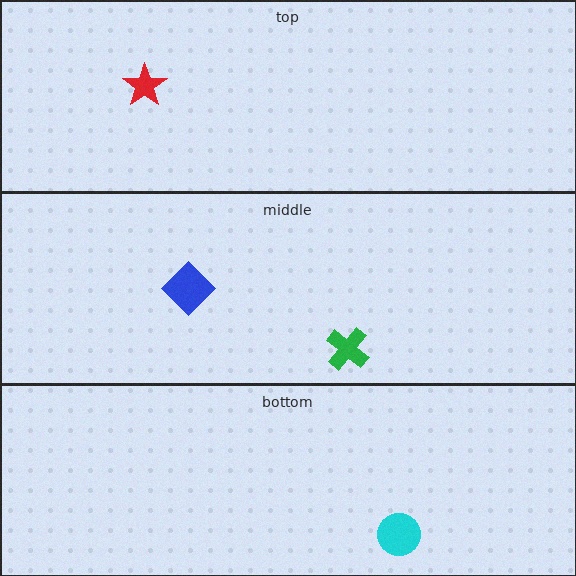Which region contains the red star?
The top region.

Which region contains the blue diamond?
The middle region.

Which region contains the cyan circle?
The bottom region.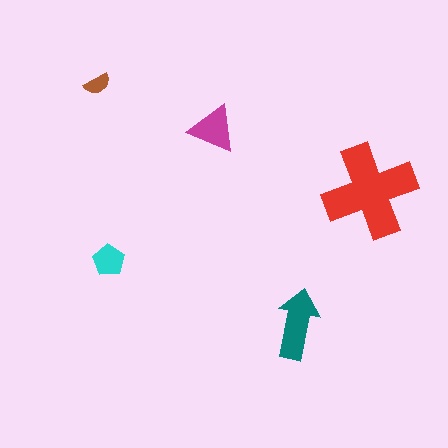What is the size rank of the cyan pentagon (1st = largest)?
4th.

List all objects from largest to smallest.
The red cross, the teal arrow, the magenta triangle, the cyan pentagon, the brown semicircle.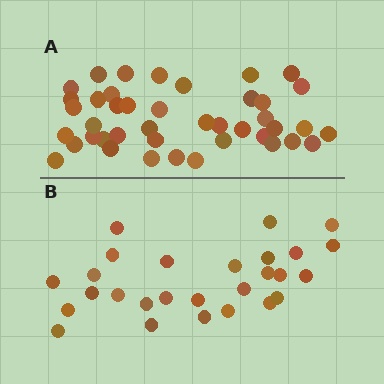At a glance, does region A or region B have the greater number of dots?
Region A (the top region) has more dots.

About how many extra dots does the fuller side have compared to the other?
Region A has approximately 15 more dots than region B.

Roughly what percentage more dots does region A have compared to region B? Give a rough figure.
About 55% more.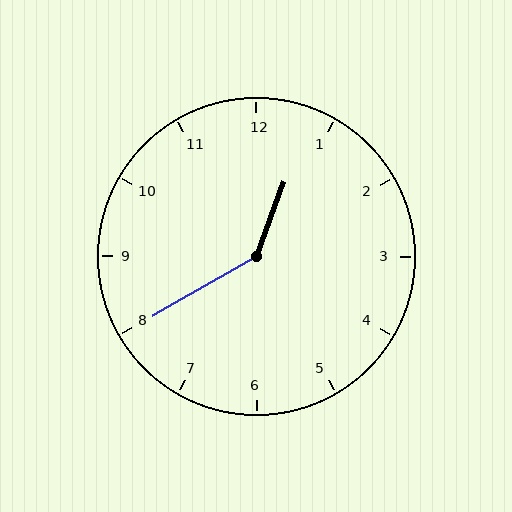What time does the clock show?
12:40.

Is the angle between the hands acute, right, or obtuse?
It is obtuse.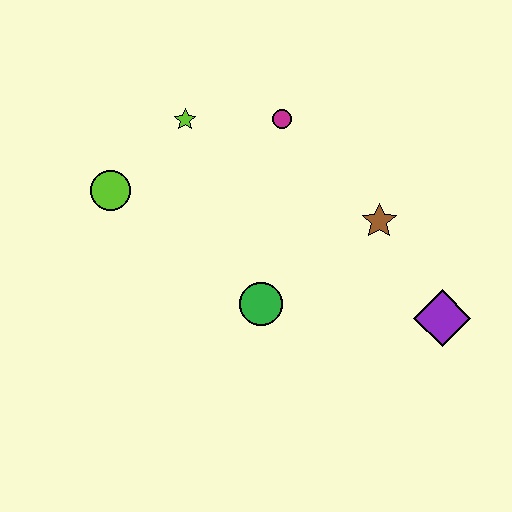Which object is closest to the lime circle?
The lime star is closest to the lime circle.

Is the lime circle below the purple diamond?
No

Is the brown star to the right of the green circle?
Yes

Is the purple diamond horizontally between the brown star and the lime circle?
No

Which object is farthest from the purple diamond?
The lime circle is farthest from the purple diamond.